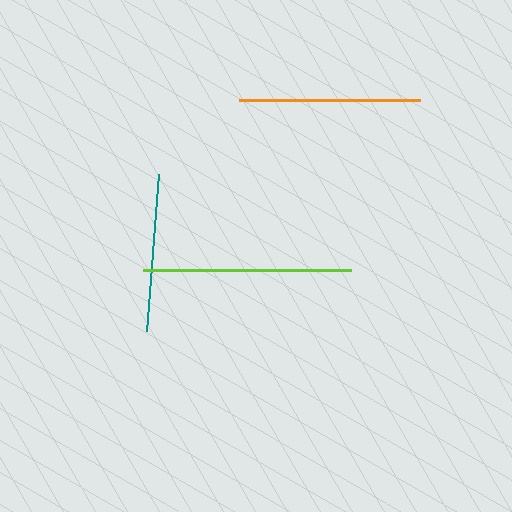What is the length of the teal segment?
The teal segment is approximately 157 pixels long.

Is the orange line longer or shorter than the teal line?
The orange line is longer than the teal line.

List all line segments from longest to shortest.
From longest to shortest: lime, orange, teal.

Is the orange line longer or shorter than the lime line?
The lime line is longer than the orange line.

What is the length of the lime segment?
The lime segment is approximately 208 pixels long.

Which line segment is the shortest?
The teal line is the shortest at approximately 157 pixels.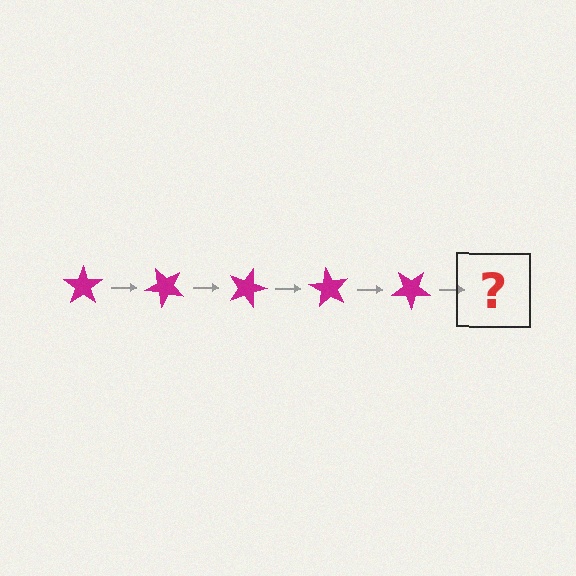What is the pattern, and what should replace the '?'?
The pattern is that the star rotates 45 degrees each step. The '?' should be a magenta star rotated 225 degrees.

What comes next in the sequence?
The next element should be a magenta star rotated 225 degrees.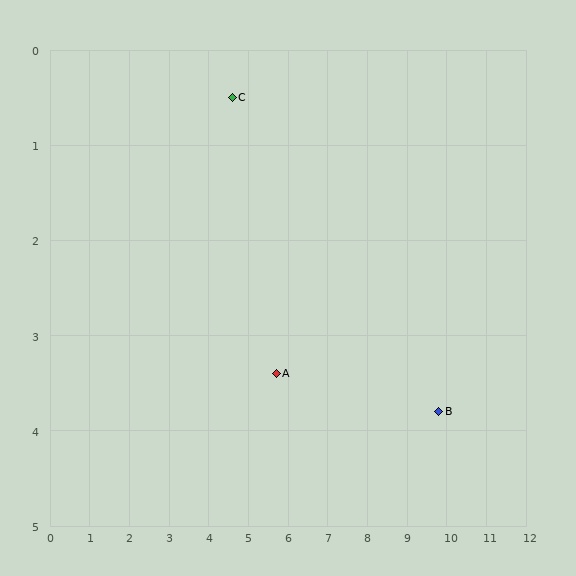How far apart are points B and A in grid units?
Points B and A are about 4.1 grid units apart.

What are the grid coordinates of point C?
Point C is at approximately (4.6, 0.5).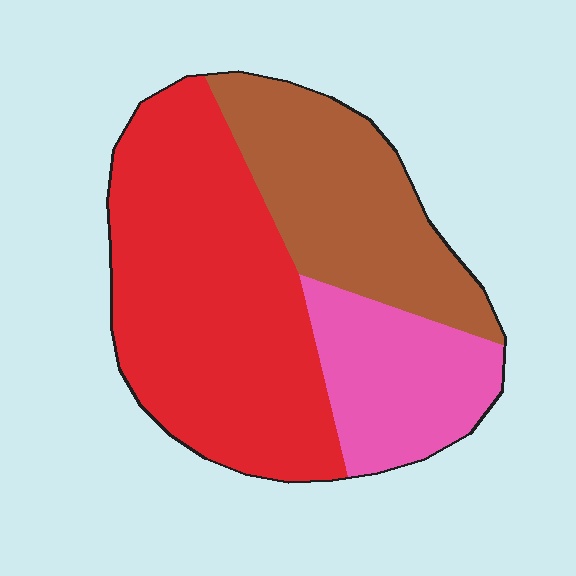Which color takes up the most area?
Red, at roughly 50%.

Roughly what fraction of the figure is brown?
Brown takes up between a quarter and a half of the figure.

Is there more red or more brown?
Red.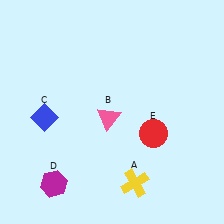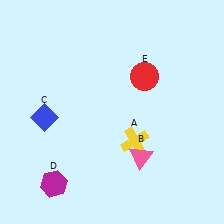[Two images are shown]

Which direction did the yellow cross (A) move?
The yellow cross (A) moved up.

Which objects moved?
The objects that moved are: the yellow cross (A), the pink triangle (B), the red circle (E).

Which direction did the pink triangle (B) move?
The pink triangle (B) moved down.